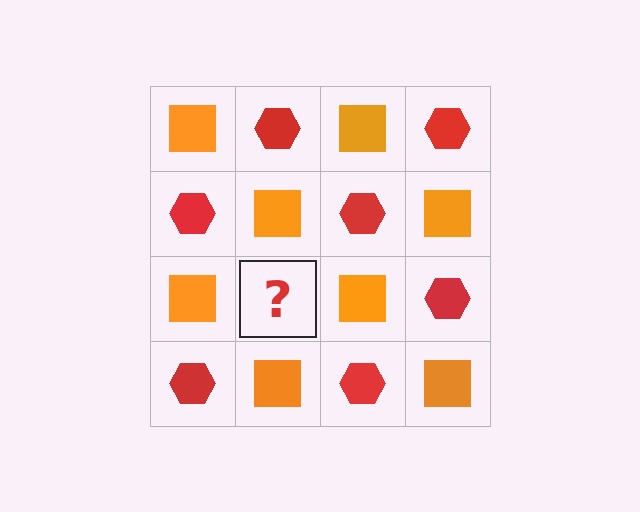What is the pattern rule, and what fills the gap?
The rule is that it alternates orange square and red hexagon in a checkerboard pattern. The gap should be filled with a red hexagon.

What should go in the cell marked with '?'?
The missing cell should contain a red hexagon.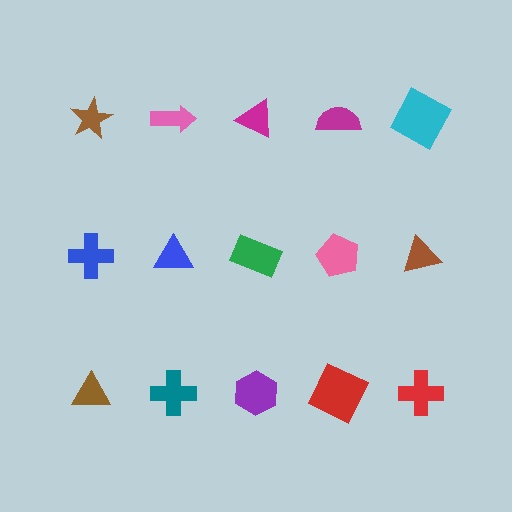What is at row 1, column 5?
A cyan square.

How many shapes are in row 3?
5 shapes.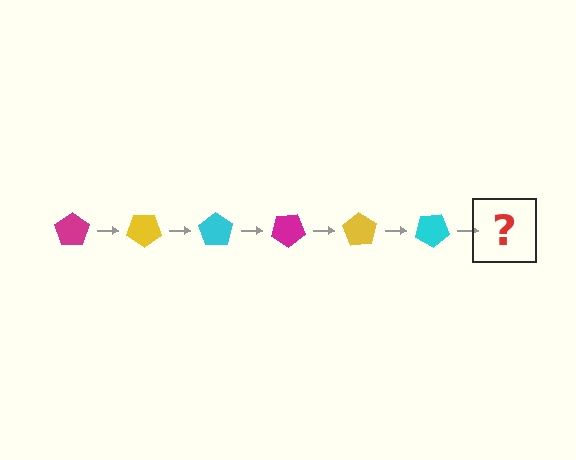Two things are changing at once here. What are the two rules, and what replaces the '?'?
The two rules are that it rotates 35 degrees each step and the color cycles through magenta, yellow, and cyan. The '?' should be a magenta pentagon, rotated 210 degrees from the start.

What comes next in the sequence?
The next element should be a magenta pentagon, rotated 210 degrees from the start.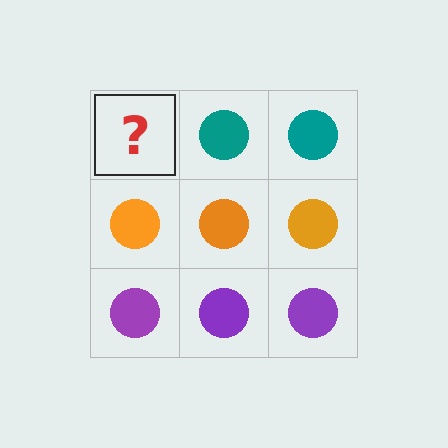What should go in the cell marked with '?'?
The missing cell should contain a teal circle.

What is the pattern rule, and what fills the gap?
The rule is that each row has a consistent color. The gap should be filled with a teal circle.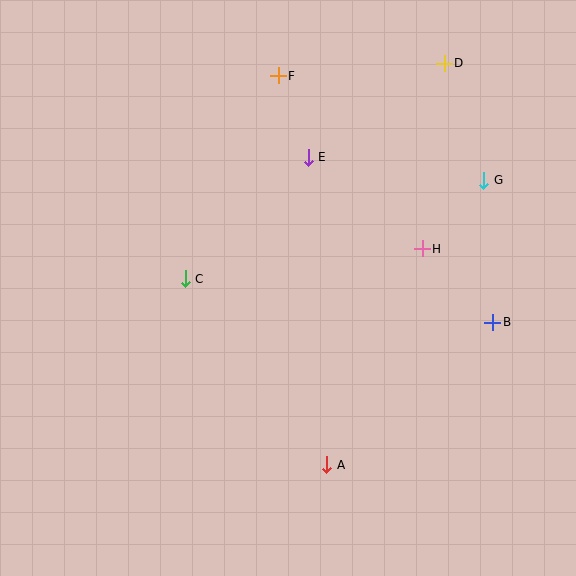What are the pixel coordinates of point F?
Point F is at (278, 76).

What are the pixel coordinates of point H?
Point H is at (422, 249).